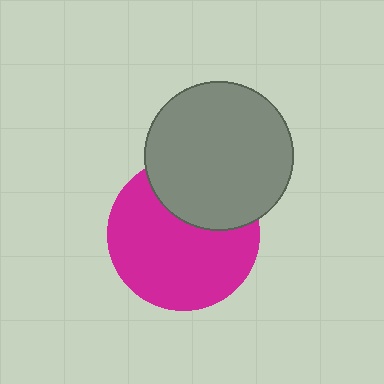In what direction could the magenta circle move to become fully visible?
The magenta circle could move down. That would shift it out from behind the gray circle entirely.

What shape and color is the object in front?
The object in front is a gray circle.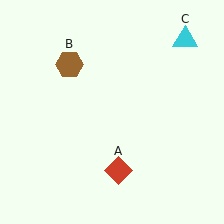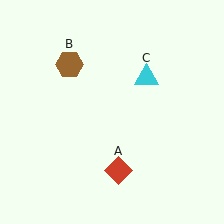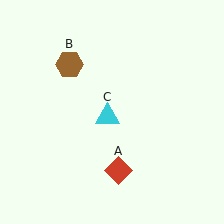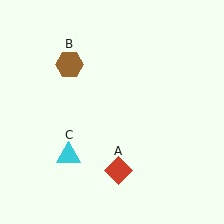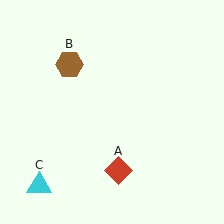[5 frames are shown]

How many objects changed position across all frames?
1 object changed position: cyan triangle (object C).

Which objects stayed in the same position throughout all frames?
Red diamond (object A) and brown hexagon (object B) remained stationary.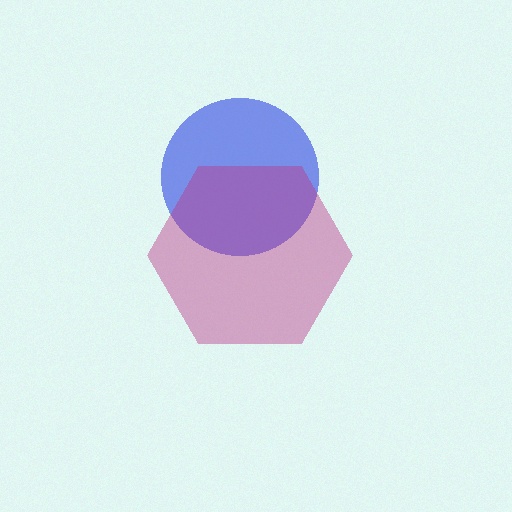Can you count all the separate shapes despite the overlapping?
Yes, there are 2 separate shapes.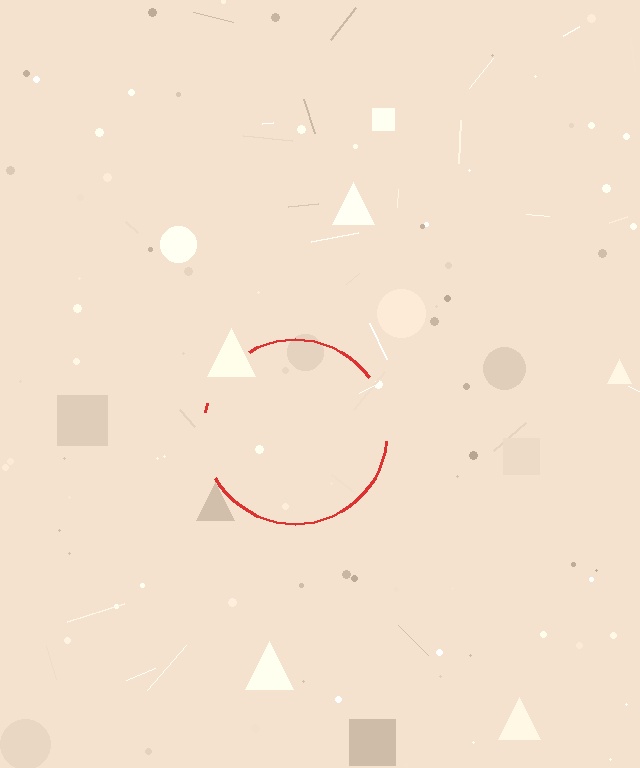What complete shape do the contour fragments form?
The contour fragments form a circle.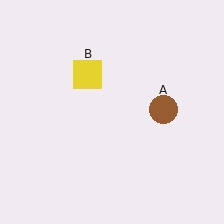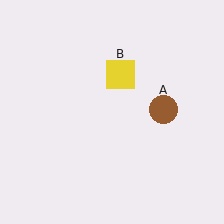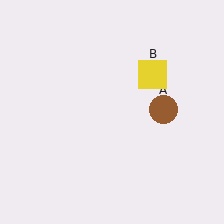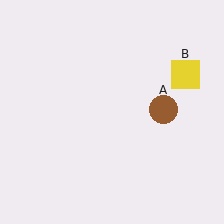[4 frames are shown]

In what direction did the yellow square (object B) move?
The yellow square (object B) moved right.